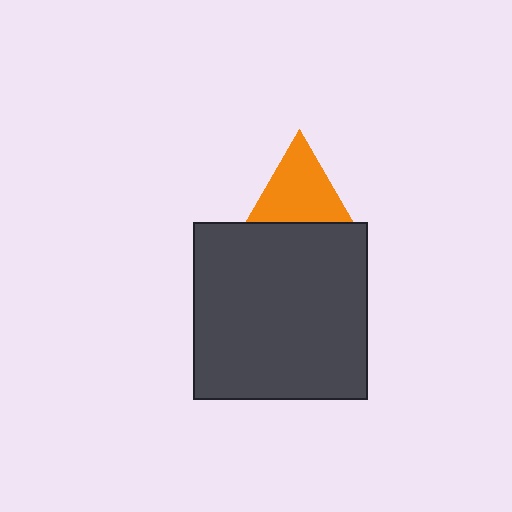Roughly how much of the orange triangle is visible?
About half of it is visible (roughly 63%).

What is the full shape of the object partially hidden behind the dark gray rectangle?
The partially hidden object is an orange triangle.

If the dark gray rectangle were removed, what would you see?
You would see the complete orange triangle.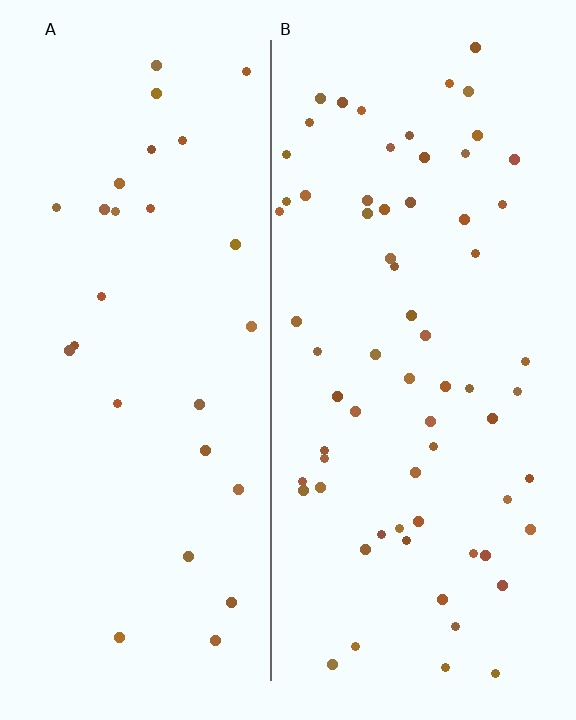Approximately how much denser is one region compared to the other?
Approximately 2.4× — region B over region A.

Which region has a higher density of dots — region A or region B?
B (the right).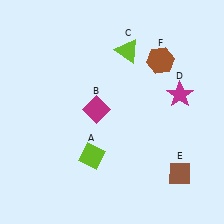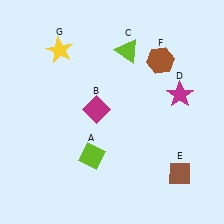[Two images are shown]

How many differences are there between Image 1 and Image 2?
There is 1 difference between the two images.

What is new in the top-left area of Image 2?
A yellow star (G) was added in the top-left area of Image 2.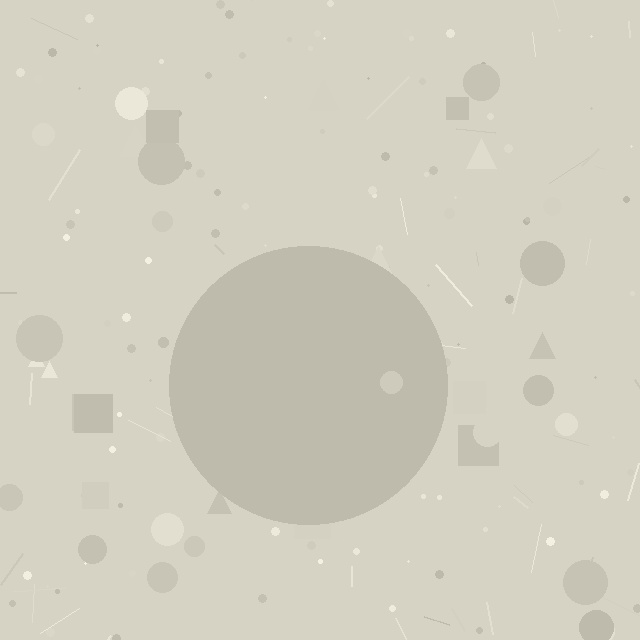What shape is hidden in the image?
A circle is hidden in the image.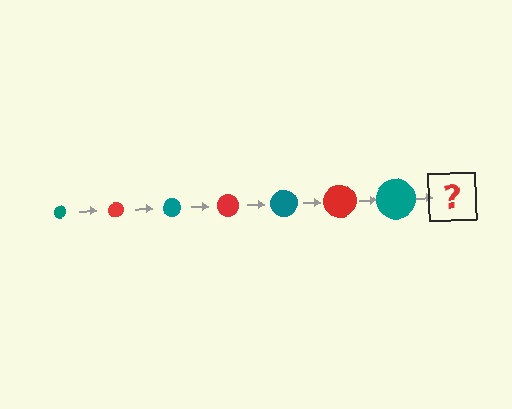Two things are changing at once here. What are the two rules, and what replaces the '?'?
The two rules are that the circle grows larger each step and the color cycles through teal and red. The '?' should be a red circle, larger than the previous one.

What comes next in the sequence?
The next element should be a red circle, larger than the previous one.